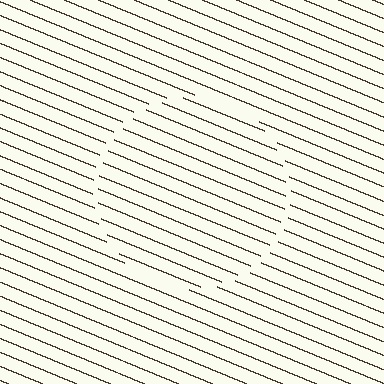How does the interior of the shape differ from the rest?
The interior of the shape contains the same grating, shifted by half a period — the contour is defined by the phase discontinuity where line-ends from the inner and outer gratings abut.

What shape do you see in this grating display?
An illusory circle. The interior of the shape contains the same grating, shifted by half a period — the contour is defined by the phase discontinuity where line-ends from the inner and outer gratings abut.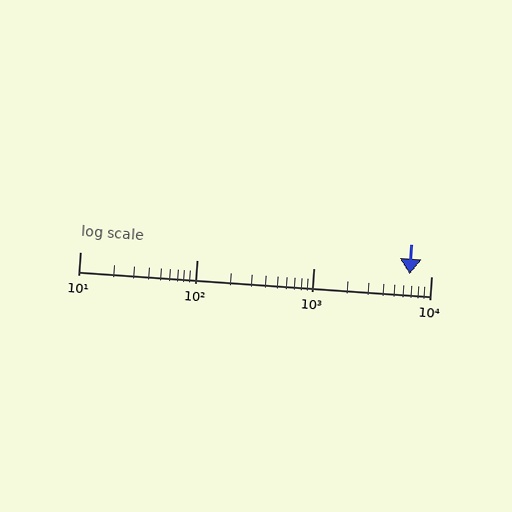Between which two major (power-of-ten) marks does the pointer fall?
The pointer is between 1000 and 10000.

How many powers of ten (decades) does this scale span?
The scale spans 3 decades, from 10 to 10000.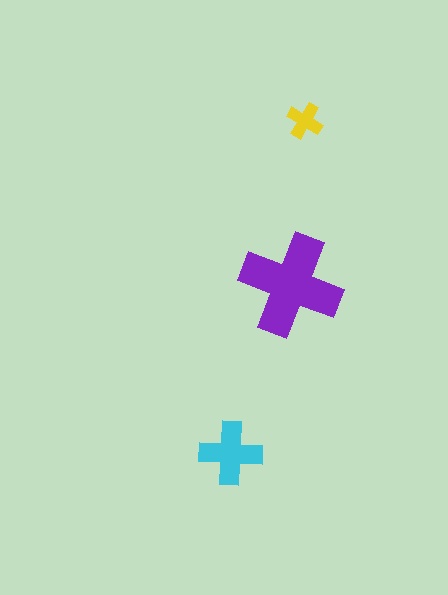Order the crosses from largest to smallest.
the purple one, the cyan one, the yellow one.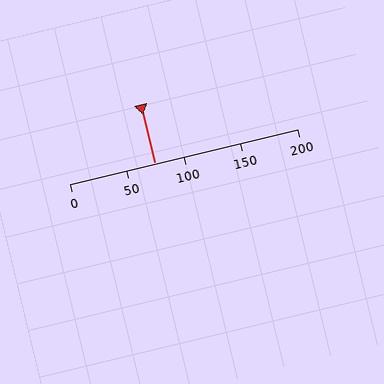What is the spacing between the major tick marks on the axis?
The major ticks are spaced 50 apart.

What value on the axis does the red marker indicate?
The marker indicates approximately 75.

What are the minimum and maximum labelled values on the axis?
The axis runs from 0 to 200.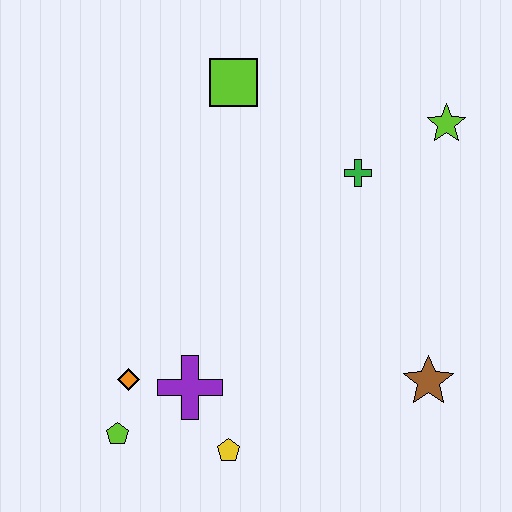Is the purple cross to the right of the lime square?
No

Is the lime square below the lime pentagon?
No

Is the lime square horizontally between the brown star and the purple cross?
Yes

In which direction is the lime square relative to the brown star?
The lime square is above the brown star.